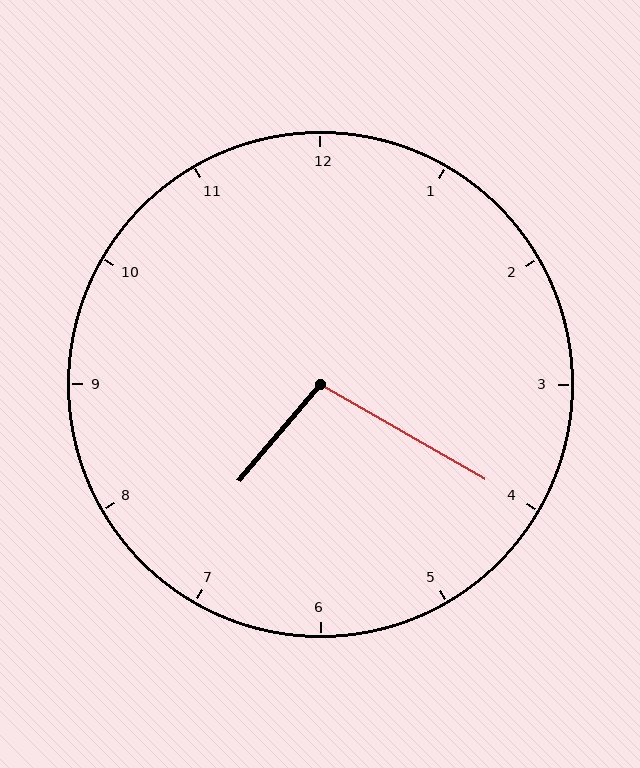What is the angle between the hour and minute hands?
Approximately 100 degrees.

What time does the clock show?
7:20.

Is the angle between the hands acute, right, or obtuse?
It is obtuse.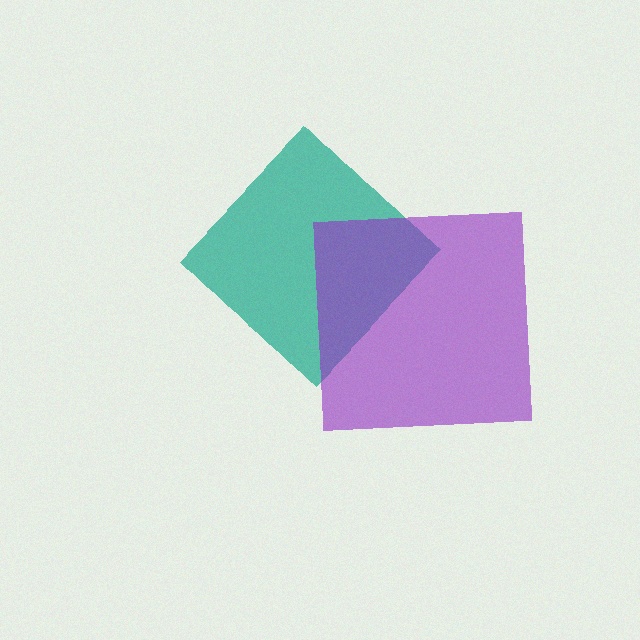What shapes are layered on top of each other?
The layered shapes are: a teal diamond, a purple square.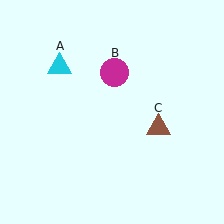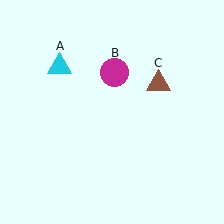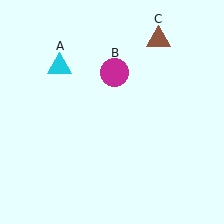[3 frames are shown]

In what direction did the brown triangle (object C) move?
The brown triangle (object C) moved up.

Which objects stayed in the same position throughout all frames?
Cyan triangle (object A) and magenta circle (object B) remained stationary.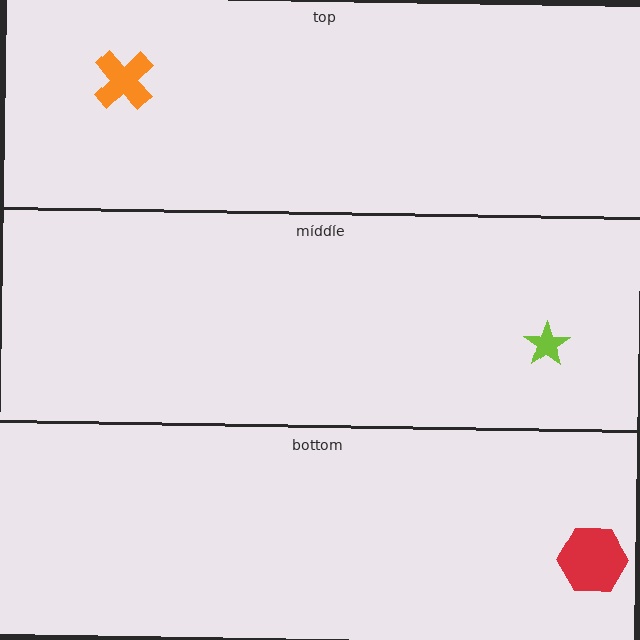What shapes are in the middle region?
The lime star.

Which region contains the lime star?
The middle region.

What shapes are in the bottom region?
The red hexagon.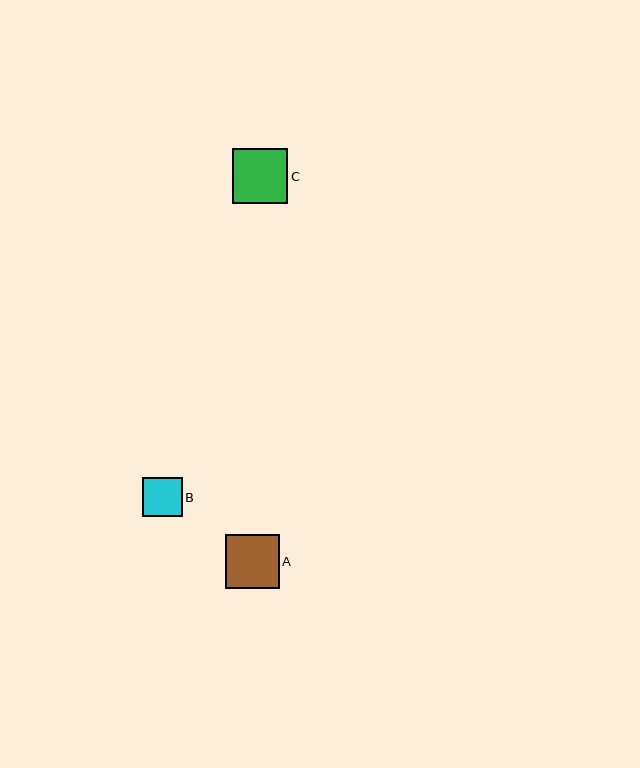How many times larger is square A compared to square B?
Square A is approximately 1.4 times the size of square B.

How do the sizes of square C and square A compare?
Square C and square A are approximately the same size.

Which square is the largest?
Square C is the largest with a size of approximately 55 pixels.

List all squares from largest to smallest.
From largest to smallest: C, A, B.